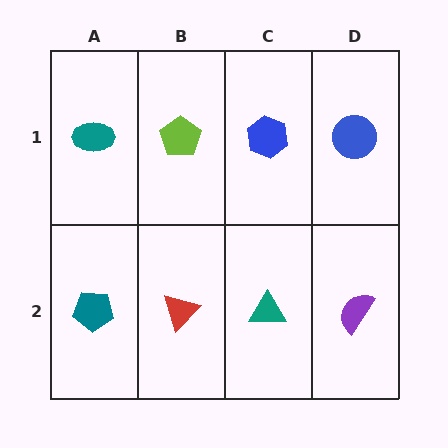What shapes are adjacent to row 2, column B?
A lime pentagon (row 1, column B), a teal pentagon (row 2, column A), a teal triangle (row 2, column C).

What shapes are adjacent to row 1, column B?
A red triangle (row 2, column B), a teal ellipse (row 1, column A), a blue hexagon (row 1, column C).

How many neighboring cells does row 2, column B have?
3.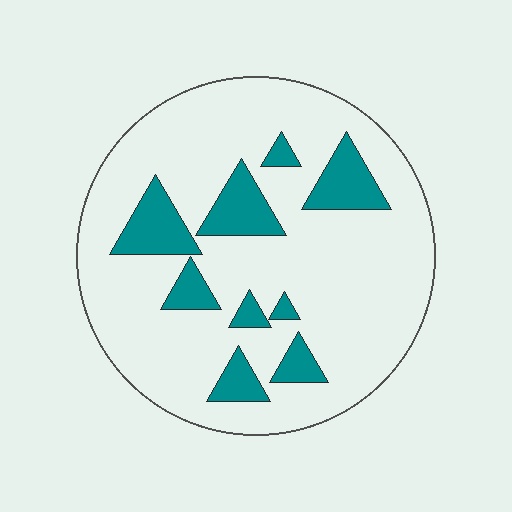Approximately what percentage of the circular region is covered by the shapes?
Approximately 20%.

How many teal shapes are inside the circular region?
9.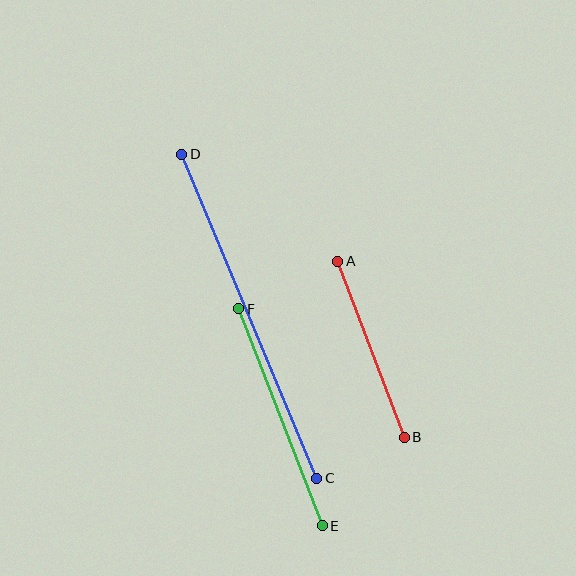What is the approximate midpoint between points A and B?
The midpoint is at approximately (371, 349) pixels.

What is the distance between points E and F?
The distance is approximately 232 pixels.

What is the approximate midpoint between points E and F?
The midpoint is at approximately (281, 417) pixels.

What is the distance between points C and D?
The distance is approximately 351 pixels.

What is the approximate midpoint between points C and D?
The midpoint is at approximately (249, 316) pixels.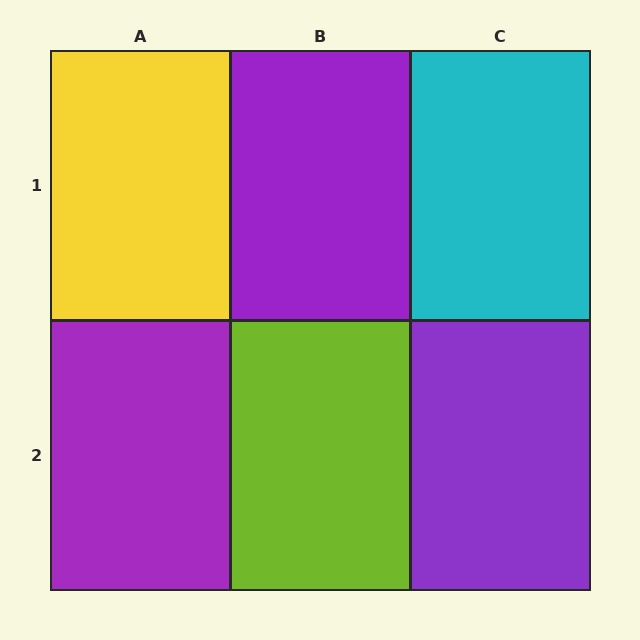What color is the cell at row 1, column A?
Yellow.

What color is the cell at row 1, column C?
Cyan.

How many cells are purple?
3 cells are purple.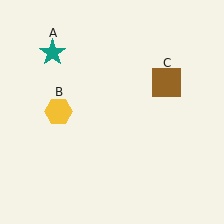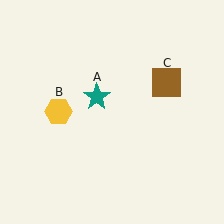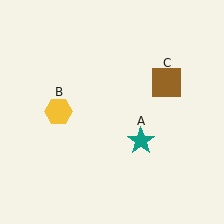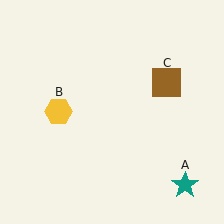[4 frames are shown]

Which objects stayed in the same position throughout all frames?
Yellow hexagon (object B) and brown square (object C) remained stationary.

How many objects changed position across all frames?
1 object changed position: teal star (object A).